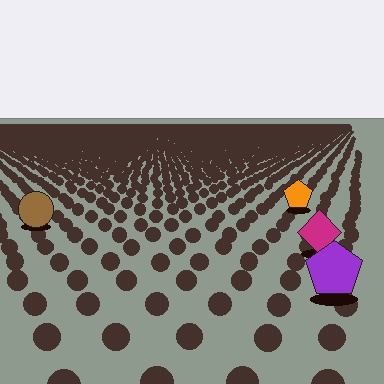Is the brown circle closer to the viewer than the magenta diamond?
No. The magenta diamond is closer — you can tell from the texture gradient: the ground texture is coarser near it.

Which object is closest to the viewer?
The purple pentagon is closest. The texture marks near it are larger and more spread out.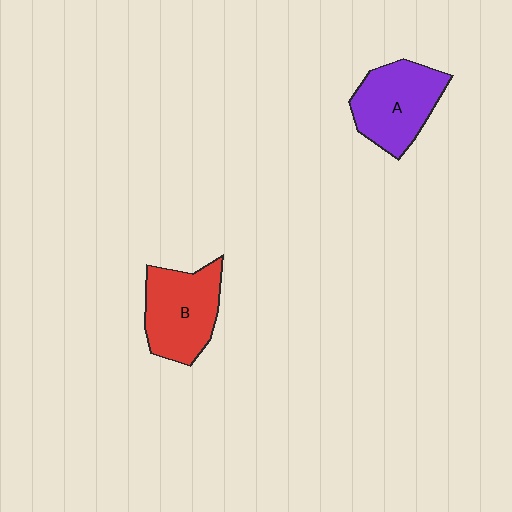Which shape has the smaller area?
Shape A (purple).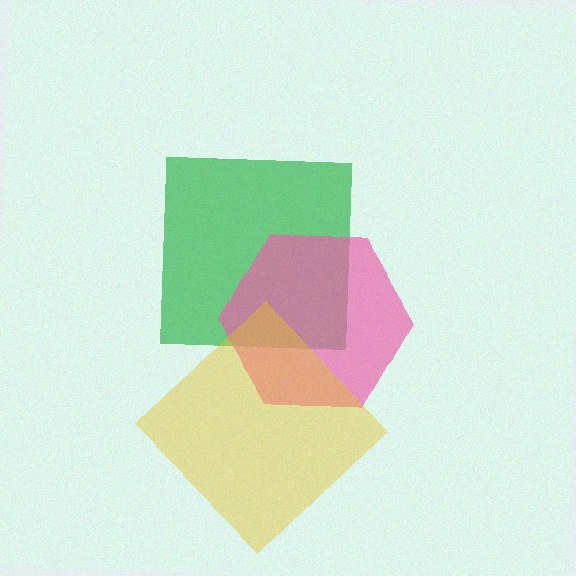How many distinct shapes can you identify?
There are 3 distinct shapes: a green square, a pink hexagon, a yellow diamond.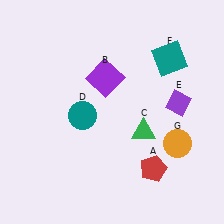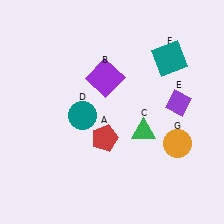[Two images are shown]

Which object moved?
The red pentagon (A) moved left.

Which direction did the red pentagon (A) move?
The red pentagon (A) moved left.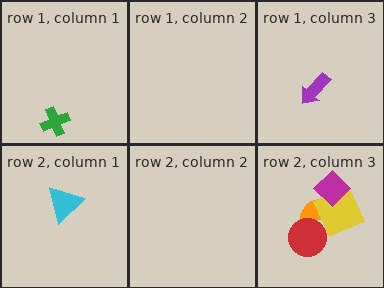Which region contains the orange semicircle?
The row 2, column 3 region.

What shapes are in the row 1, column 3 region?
The purple arrow.